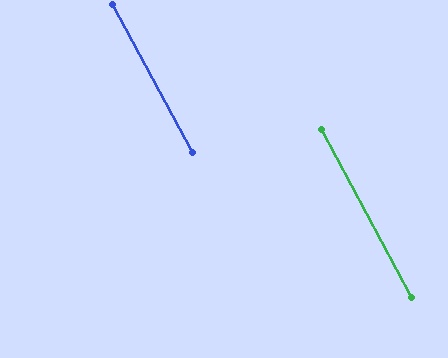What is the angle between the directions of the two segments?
Approximately 0 degrees.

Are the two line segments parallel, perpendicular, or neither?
Parallel — their directions differ by only 0.3°.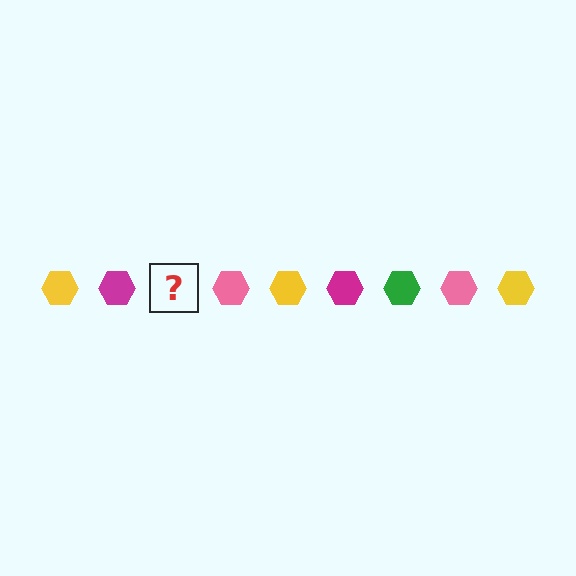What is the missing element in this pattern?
The missing element is a green hexagon.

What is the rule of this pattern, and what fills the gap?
The rule is that the pattern cycles through yellow, magenta, green, pink hexagons. The gap should be filled with a green hexagon.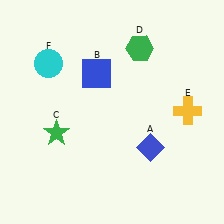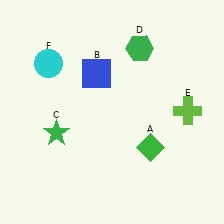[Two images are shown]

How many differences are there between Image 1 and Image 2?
There are 2 differences between the two images.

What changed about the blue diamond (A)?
In Image 1, A is blue. In Image 2, it changed to green.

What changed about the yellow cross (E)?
In Image 1, E is yellow. In Image 2, it changed to lime.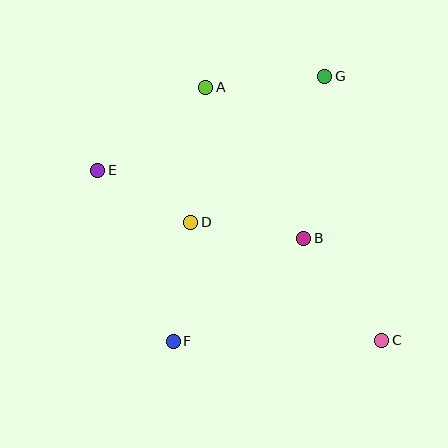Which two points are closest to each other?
Points D and E are closest to each other.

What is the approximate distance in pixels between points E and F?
The distance between E and F is approximately 187 pixels.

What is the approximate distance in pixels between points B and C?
The distance between B and C is approximately 128 pixels.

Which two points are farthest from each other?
Points C and E are farthest from each other.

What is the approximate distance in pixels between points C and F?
The distance between C and F is approximately 209 pixels.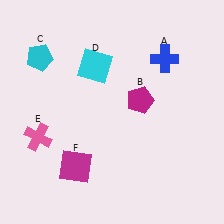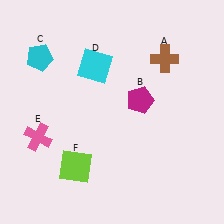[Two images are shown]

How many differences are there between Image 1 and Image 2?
There are 2 differences between the two images.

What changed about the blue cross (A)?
In Image 1, A is blue. In Image 2, it changed to brown.